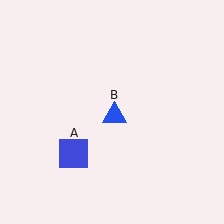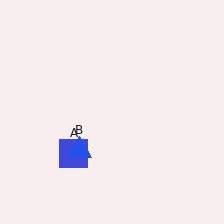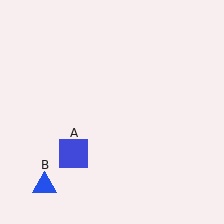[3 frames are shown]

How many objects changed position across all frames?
1 object changed position: blue triangle (object B).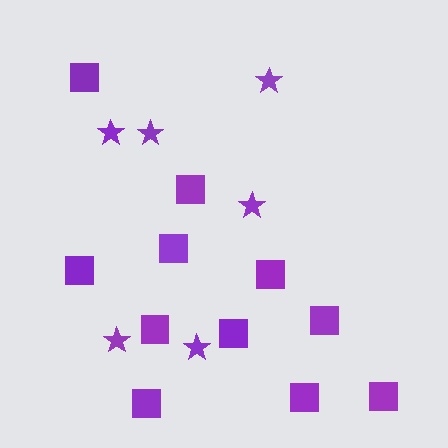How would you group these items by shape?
There are 2 groups: one group of stars (6) and one group of squares (11).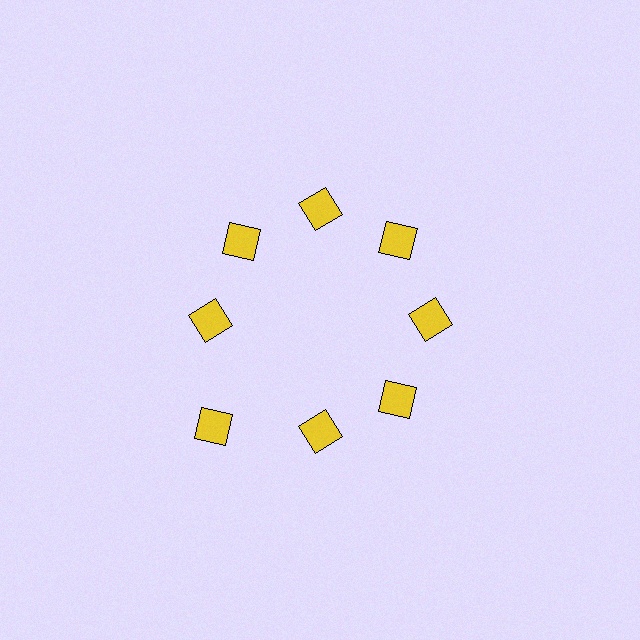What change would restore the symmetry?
The symmetry would be restored by moving it inward, back onto the ring so that all 8 squares sit at equal angles and equal distance from the center.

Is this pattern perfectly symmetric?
No. The 8 yellow squares are arranged in a ring, but one element near the 8 o'clock position is pushed outward from the center, breaking the 8-fold rotational symmetry.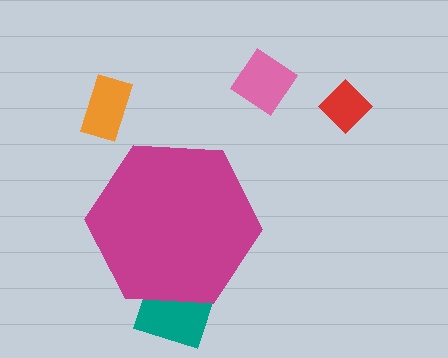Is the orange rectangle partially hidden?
No, the orange rectangle is fully visible.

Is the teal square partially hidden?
Yes, the teal square is partially hidden behind the magenta hexagon.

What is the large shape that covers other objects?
A magenta hexagon.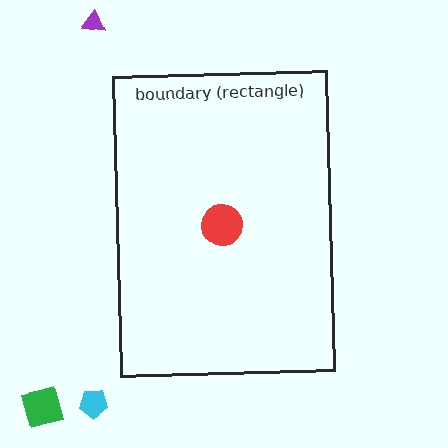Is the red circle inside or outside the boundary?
Inside.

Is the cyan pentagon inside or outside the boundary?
Outside.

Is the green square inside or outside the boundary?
Outside.